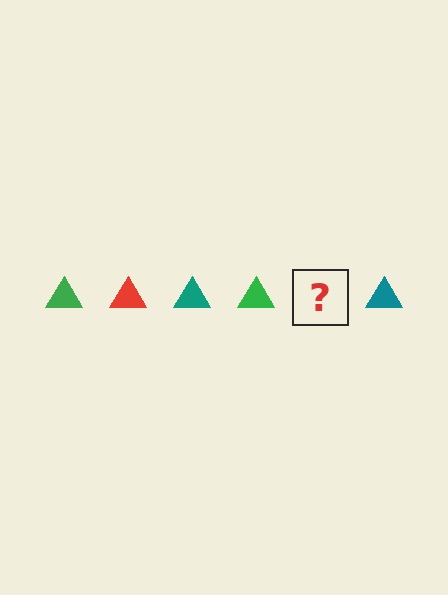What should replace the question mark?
The question mark should be replaced with a red triangle.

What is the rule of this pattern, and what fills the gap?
The rule is that the pattern cycles through green, red, teal triangles. The gap should be filled with a red triangle.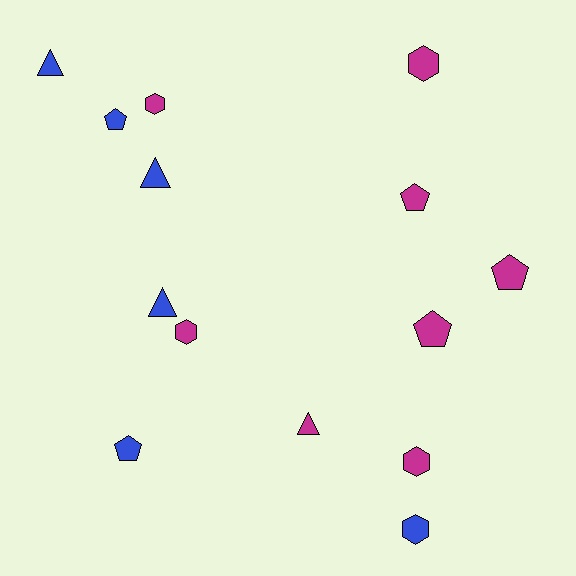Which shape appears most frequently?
Hexagon, with 5 objects.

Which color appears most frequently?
Magenta, with 8 objects.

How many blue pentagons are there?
There are 2 blue pentagons.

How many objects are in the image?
There are 14 objects.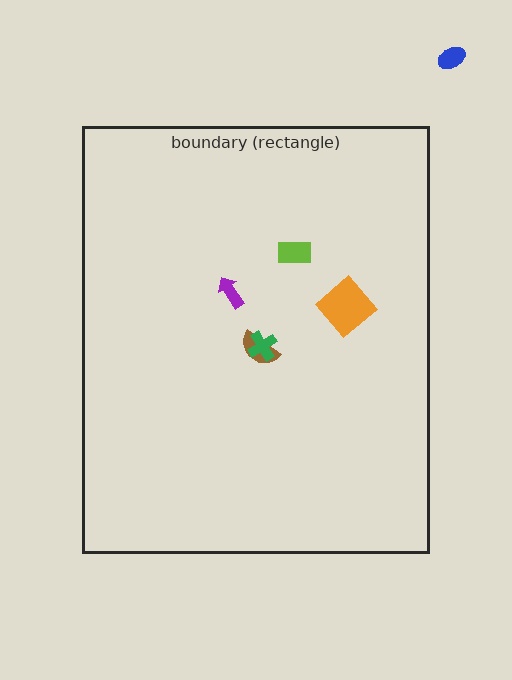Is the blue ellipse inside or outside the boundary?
Outside.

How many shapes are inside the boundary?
5 inside, 1 outside.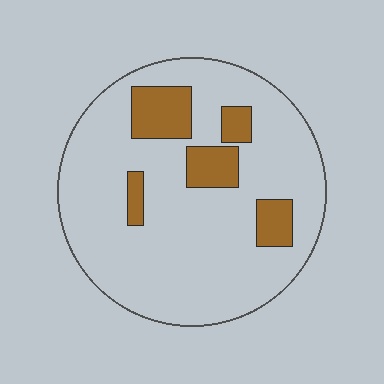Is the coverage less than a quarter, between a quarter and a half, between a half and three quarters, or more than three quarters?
Less than a quarter.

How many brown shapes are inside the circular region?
5.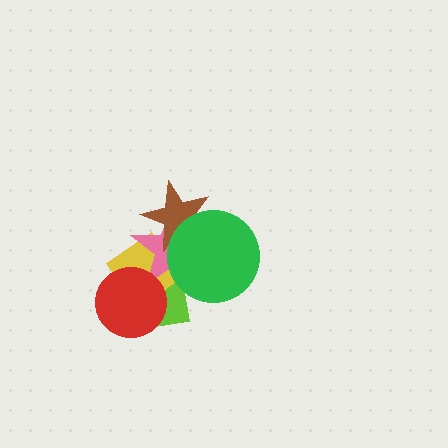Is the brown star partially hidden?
Yes, it is partially covered by another shape.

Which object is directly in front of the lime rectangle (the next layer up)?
The yellow diamond is directly in front of the lime rectangle.